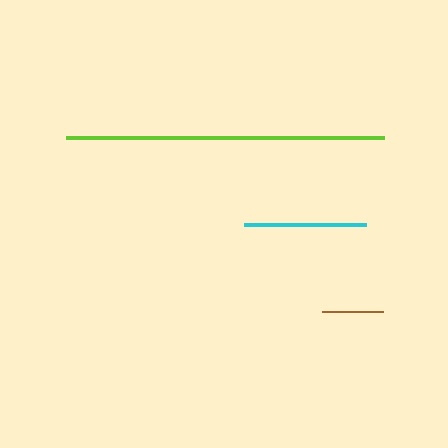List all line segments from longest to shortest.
From longest to shortest: lime, cyan, brown.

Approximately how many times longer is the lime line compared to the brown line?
The lime line is approximately 5.2 times the length of the brown line.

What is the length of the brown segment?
The brown segment is approximately 61 pixels long.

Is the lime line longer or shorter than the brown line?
The lime line is longer than the brown line.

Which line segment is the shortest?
The brown line is the shortest at approximately 61 pixels.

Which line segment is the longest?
The lime line is the longest at approximately 318 pixels.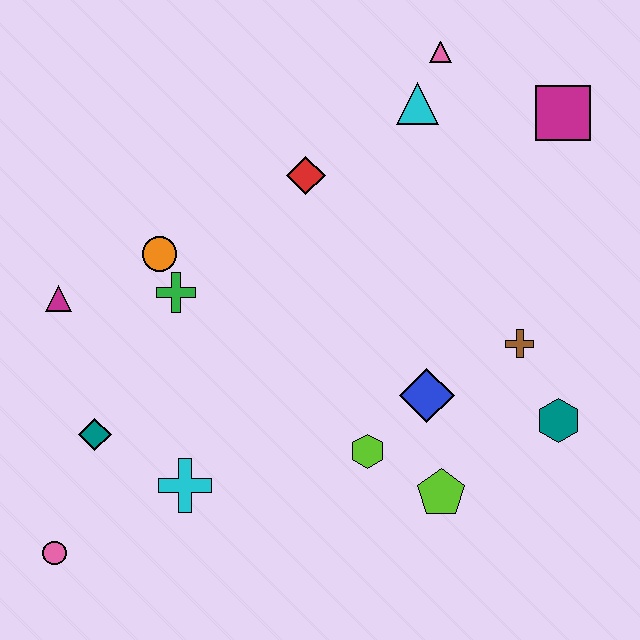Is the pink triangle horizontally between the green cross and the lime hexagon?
No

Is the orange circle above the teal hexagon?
Yes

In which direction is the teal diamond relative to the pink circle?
The teal diamond is above the pink circle.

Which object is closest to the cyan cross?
The teal diamond is closest to the cyan cross.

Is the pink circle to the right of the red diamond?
No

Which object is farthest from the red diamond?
The pink circle is farthest from the red diamond.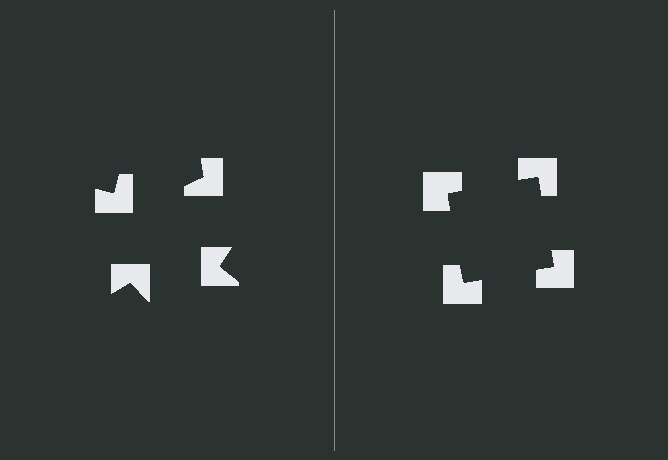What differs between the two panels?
The notched squares are positioned identically on both sides; only the wedge orientations differ. On the right they align to a square; on the left they are misaligned.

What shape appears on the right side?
An illusory square.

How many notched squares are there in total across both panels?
8 — 4 on each side.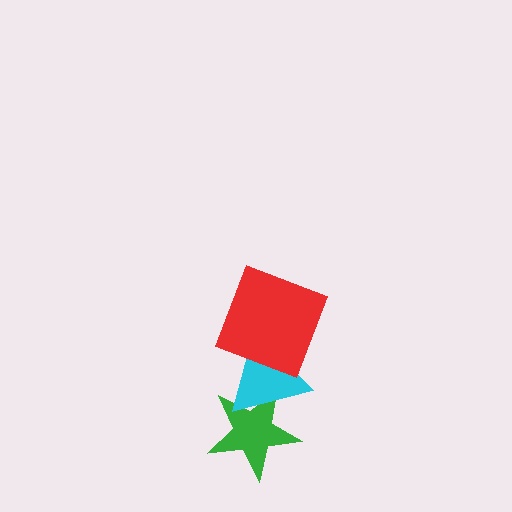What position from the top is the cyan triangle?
The cyan triangle is 2nd from the top.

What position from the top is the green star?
The green star is 3rd from the top.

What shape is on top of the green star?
The cyan triangle is on top of the green star.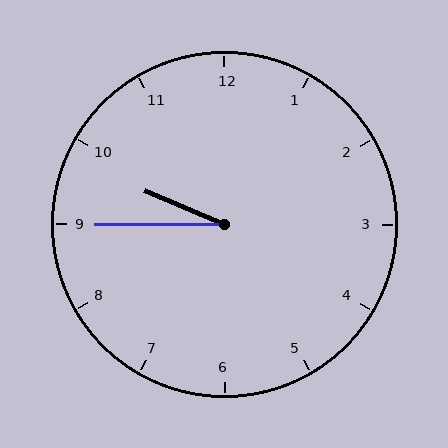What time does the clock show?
9:45.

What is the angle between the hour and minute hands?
Approximately 22 degrees.